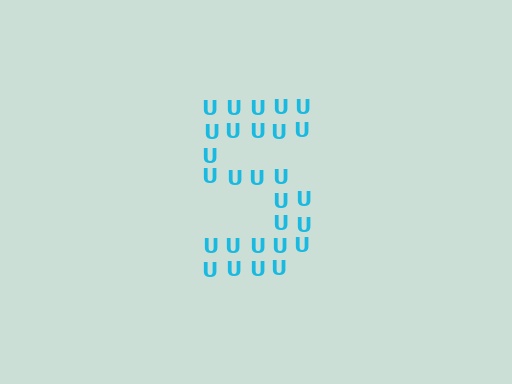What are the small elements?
The small elements are letter U's.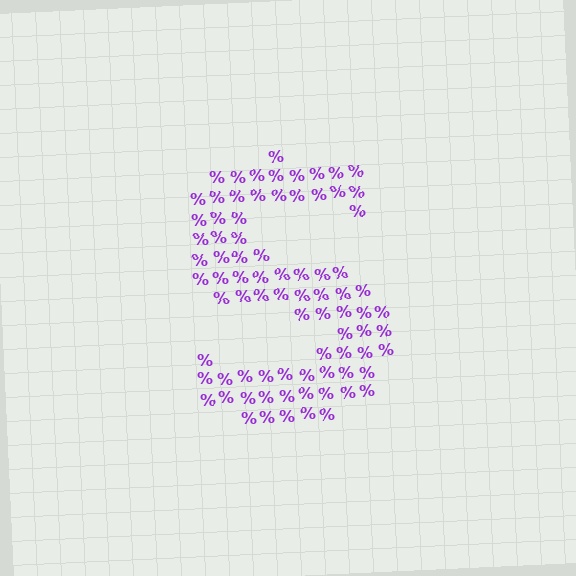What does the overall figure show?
The overall figure shows the letter S.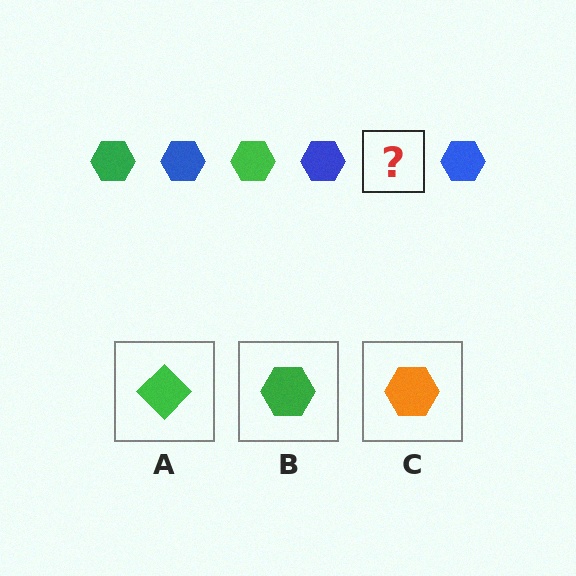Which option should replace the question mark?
Option B.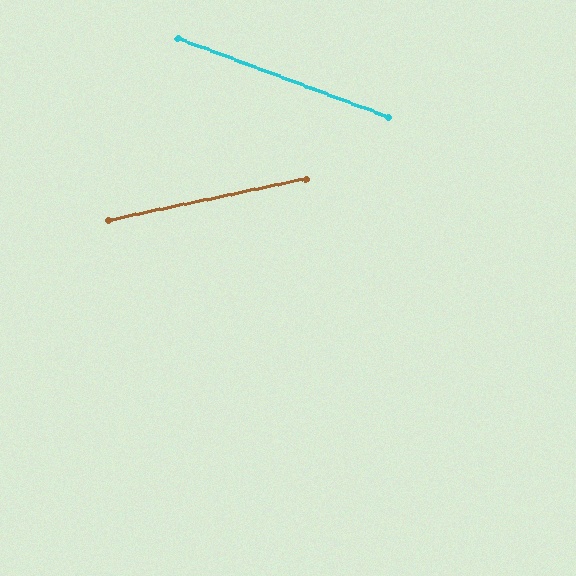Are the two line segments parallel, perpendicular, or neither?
Neither parallel nor perpendicular — they differ by about 32°.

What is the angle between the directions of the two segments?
Approximately 32 degrees.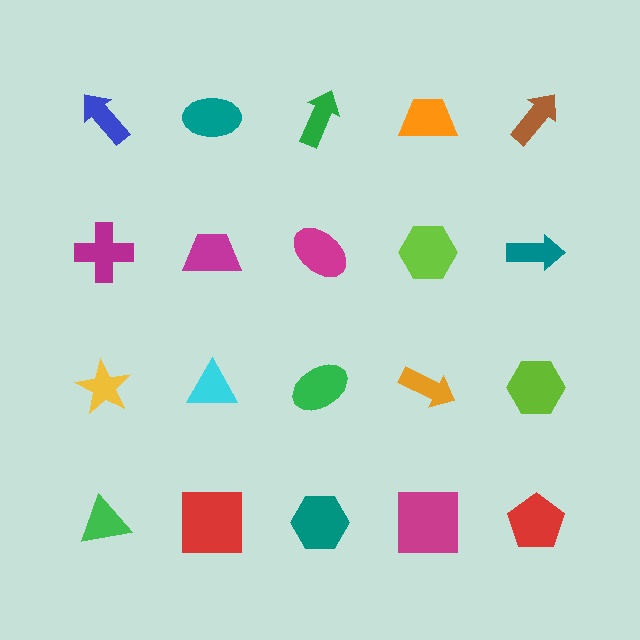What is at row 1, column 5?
A brown arrow.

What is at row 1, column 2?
A teal ellipse.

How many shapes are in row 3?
5 shapes.